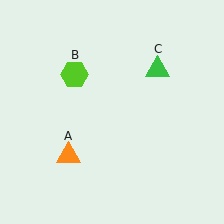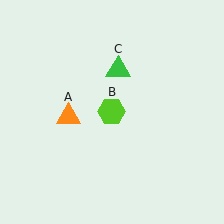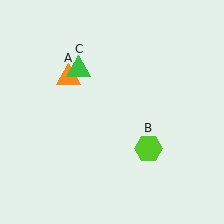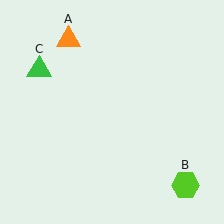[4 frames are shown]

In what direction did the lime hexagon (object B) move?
The lime hexagon (object B) moved down and to the right.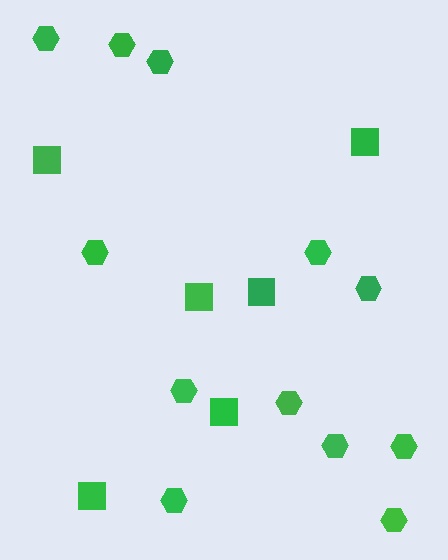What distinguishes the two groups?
There are 2 groups: one group of hexagons (12) and one group of squares (6).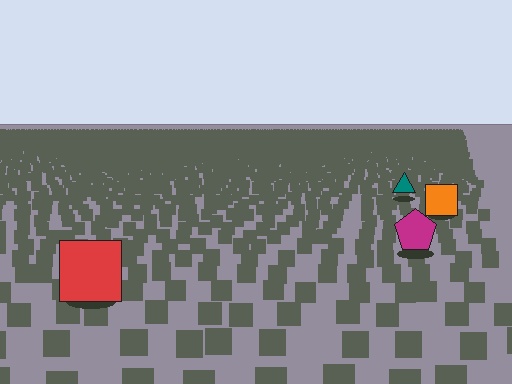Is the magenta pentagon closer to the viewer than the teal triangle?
Yes. The magenta pentagon is closer — you can tell from the texture gradient: the ground texture is coarser near it.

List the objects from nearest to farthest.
From nearest to farthest: the red square, the magenta pentagon, the orange square, the teal triangle.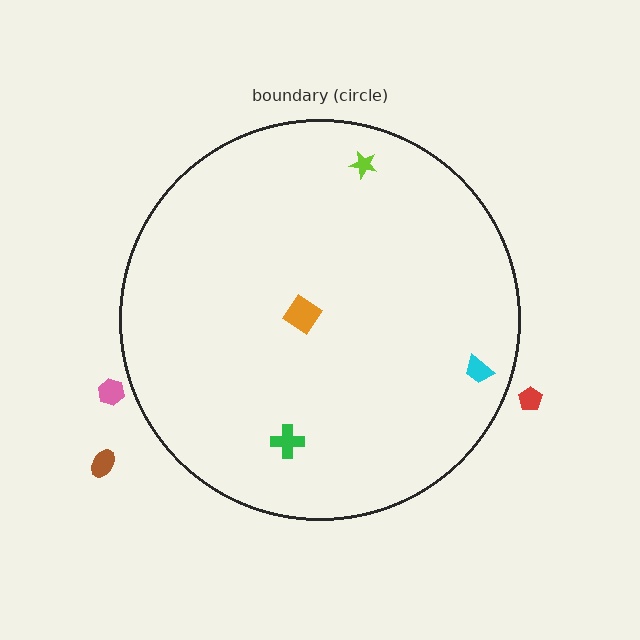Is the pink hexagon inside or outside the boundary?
Outside.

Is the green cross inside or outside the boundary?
Inside.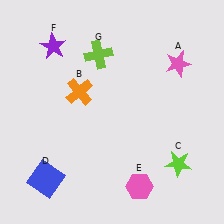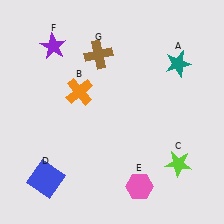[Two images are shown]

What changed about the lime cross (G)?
In Image 1, G is lime. In Image 2, it changed to brown.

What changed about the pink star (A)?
In Image 1, A is pink. In Image 2, it changed to teal.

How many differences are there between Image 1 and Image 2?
There are 2 differences between the two images.